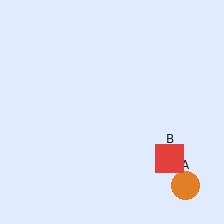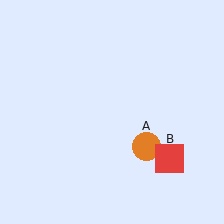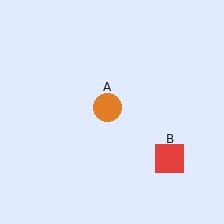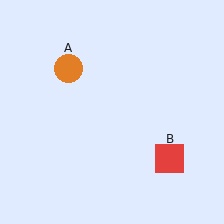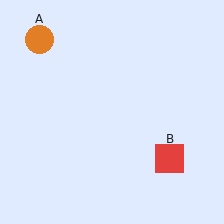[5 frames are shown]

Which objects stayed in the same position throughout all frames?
Red square (object B) remained stationary.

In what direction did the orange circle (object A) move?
The orange circle (object A) moved up and to the left.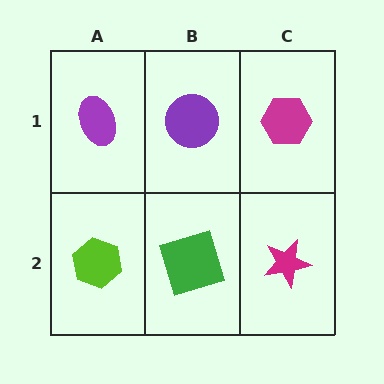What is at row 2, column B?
A green square.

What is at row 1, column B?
A purple circle.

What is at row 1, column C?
A magenta hexagon.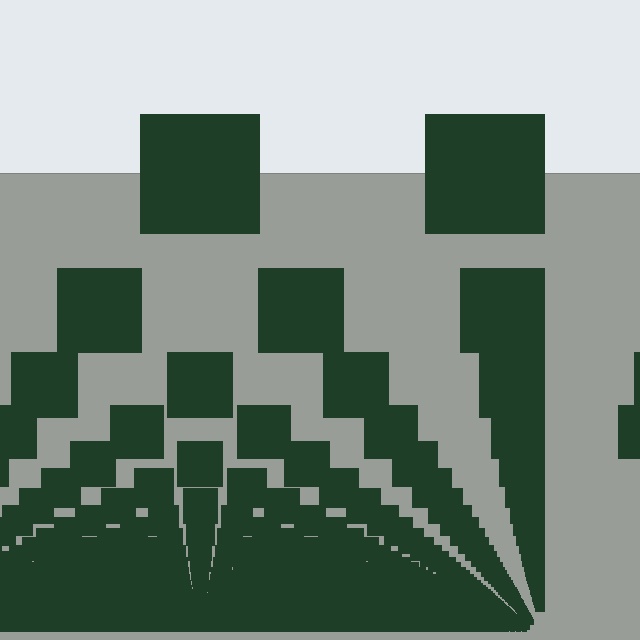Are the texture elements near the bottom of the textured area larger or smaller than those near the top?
Smaller. The gradient is inverted — elements near the bottom are smaller and denser.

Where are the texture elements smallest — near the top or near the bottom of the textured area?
Near the bottom.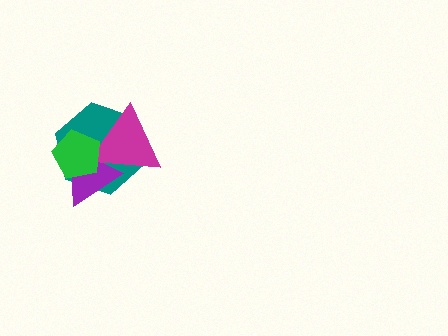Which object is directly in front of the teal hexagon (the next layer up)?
The purple triangle is directly in front of the teal hexagon.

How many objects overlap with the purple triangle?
3 objects overlap with the purple triangle.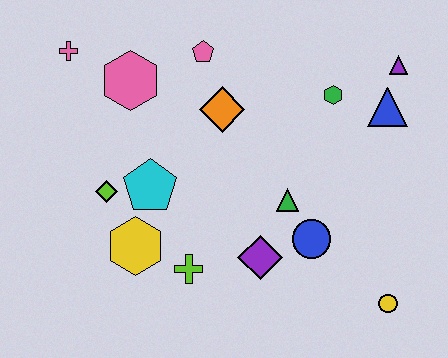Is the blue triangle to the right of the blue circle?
Yes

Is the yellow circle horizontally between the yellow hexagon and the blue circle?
No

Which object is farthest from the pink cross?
The yellow circle is farthest from the pink cross.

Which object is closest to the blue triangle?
The purple triangle is closest to the blue triangle.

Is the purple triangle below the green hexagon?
No